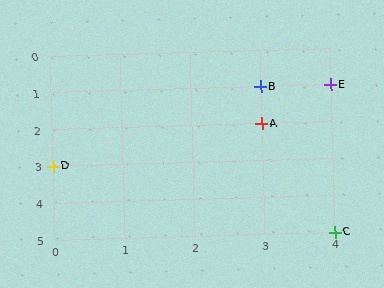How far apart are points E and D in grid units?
Points E and D are 4 columns and 2 rows apart (about 4.5 grid units diagonally).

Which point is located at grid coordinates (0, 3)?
Point D is at (0, 3).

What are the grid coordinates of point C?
Point C is at grid coordinates (4, 5).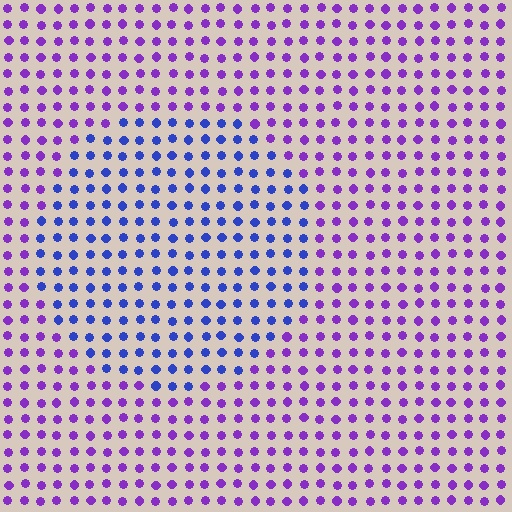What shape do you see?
I see a circle.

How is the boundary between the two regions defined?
The boundary is defined purely by a slight shift in hue (about 44 degrees). Spacing, size, and orientation are identical on both sides.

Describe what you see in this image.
The image is filled with small purple elements in a uniform arrangement. A circle-shaped region is visible where the elements are tinted to a slightly different hue, forming a subtle color boundary.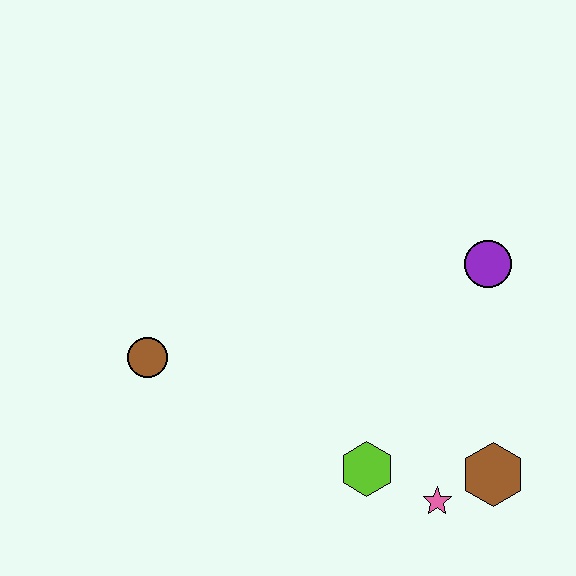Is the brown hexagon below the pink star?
No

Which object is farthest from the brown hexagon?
The brown circle is farthest from the brown hexagon.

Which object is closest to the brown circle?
The lime hexagon is closest to the brown circle.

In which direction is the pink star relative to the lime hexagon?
The pink star is to the right of the lime hexagon.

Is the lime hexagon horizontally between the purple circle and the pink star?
No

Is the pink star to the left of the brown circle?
No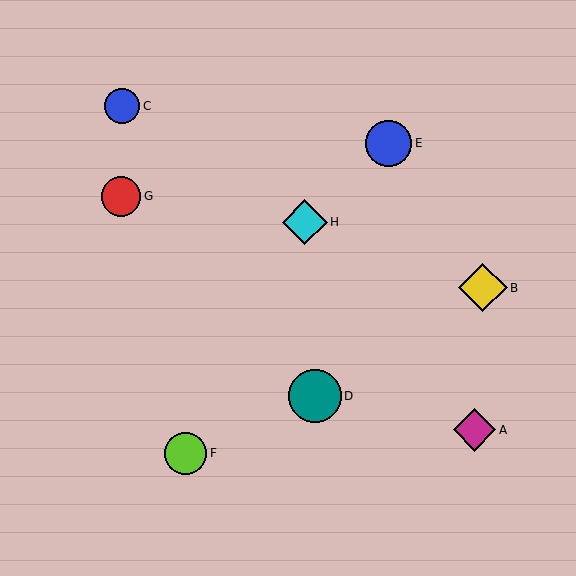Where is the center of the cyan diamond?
The center of the cyan diamond is at (305, 222).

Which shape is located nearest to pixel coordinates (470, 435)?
The magenta diamond (labeled A) at (474, 430) is nearest to that location.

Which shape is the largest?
The teal circle (labeled D) is the largest.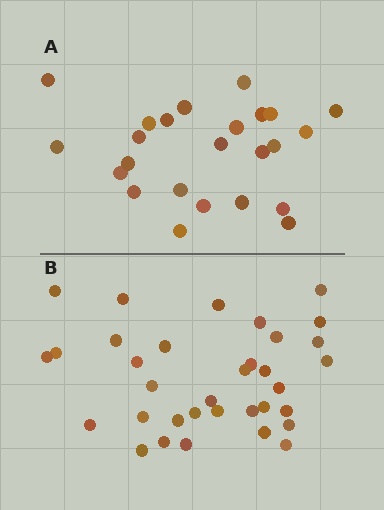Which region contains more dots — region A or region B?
Region B (the bottom region) has more dots.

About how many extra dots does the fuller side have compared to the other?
Region B has roughly 10 or so more dots than region A.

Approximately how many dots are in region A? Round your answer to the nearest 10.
About 20 dots. (The exact count is 24, which rounds to 20.)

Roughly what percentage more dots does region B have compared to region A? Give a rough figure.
About 40% more.